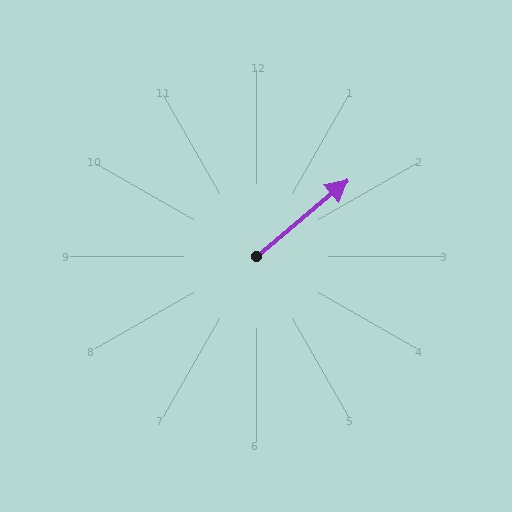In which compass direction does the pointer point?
Northeast.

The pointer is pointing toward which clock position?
Roughly 2 o'clock.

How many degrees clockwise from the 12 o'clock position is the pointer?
Approximately 50 degrees.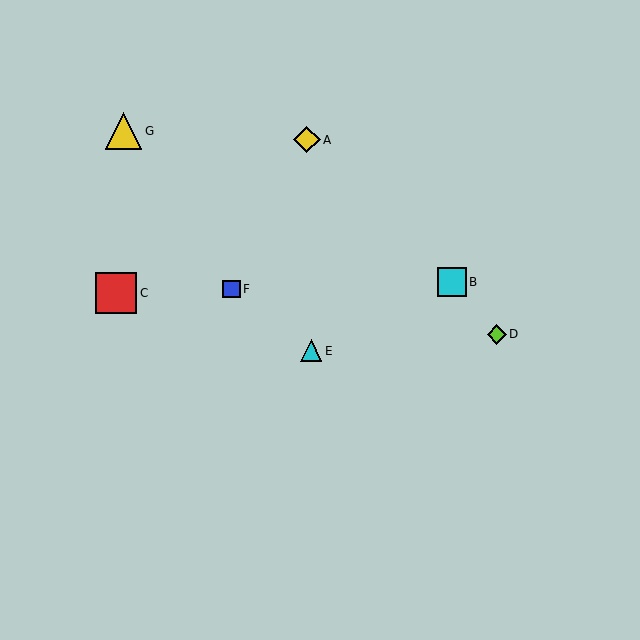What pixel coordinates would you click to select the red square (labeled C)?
Click at (116, 293) to select the red square C.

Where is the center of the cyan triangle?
The center of the cyan triangle is at (311, 351).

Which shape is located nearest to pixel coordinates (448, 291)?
The cyan square (labeled B) at (452, 282) is nearest to that location.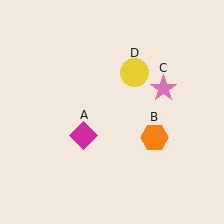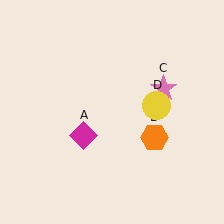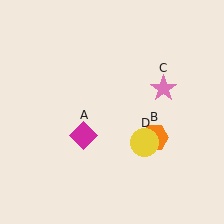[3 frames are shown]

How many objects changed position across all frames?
1 object changed position: yellow circle (object D).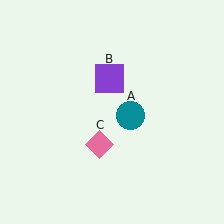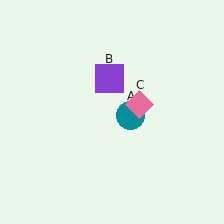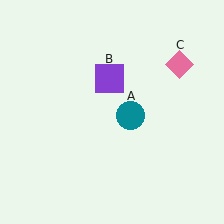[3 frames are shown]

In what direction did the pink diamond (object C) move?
The pink diamond (object C) moved up and to the right.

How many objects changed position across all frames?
1 object changed position: pink diamond (object C).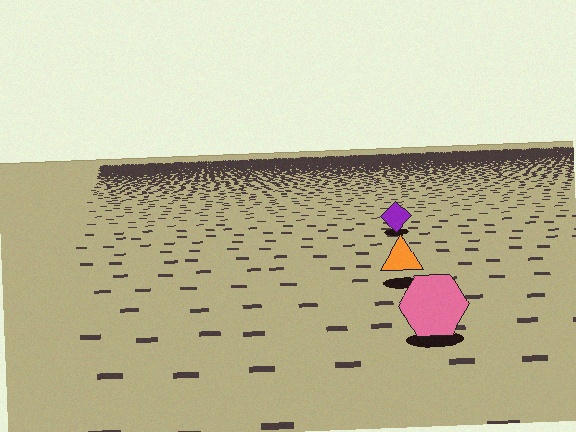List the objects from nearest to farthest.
From nearest to farthest: the pink hexagon, the orange triangle, the purple diamond.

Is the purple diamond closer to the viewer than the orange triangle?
No. The orange triangle is closer — you can tell from the texture gradient: the ground texture is coarser near it.